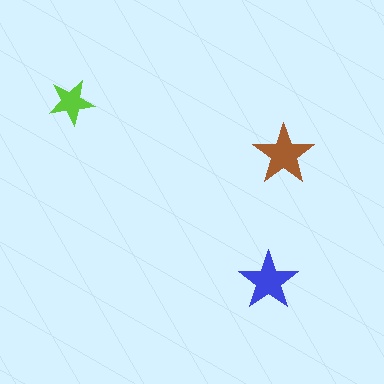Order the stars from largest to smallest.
the brown one, the blue one, the lime one.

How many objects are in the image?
There are 3 objects in the image.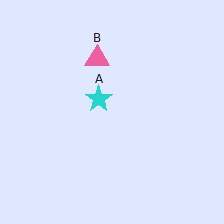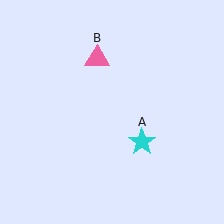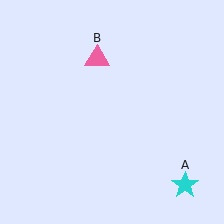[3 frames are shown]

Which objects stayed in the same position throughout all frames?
Pink triangle (object B) remained stationary.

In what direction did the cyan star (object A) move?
The cyan star (object A) moved down and to the right.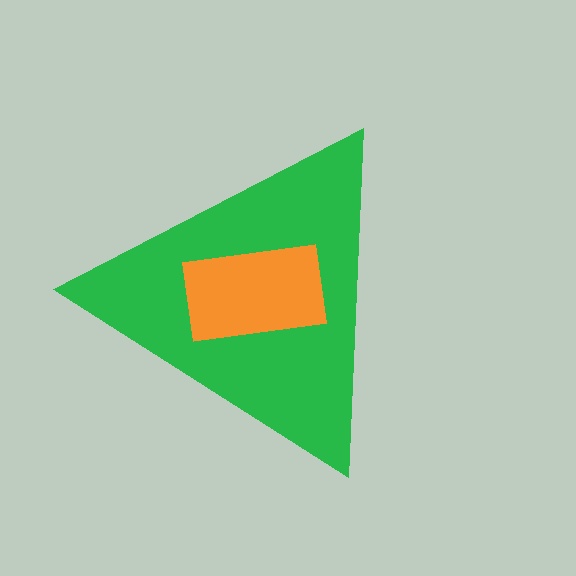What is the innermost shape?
The orange rectangle.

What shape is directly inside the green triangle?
The orange rectangle.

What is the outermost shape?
The green triangle.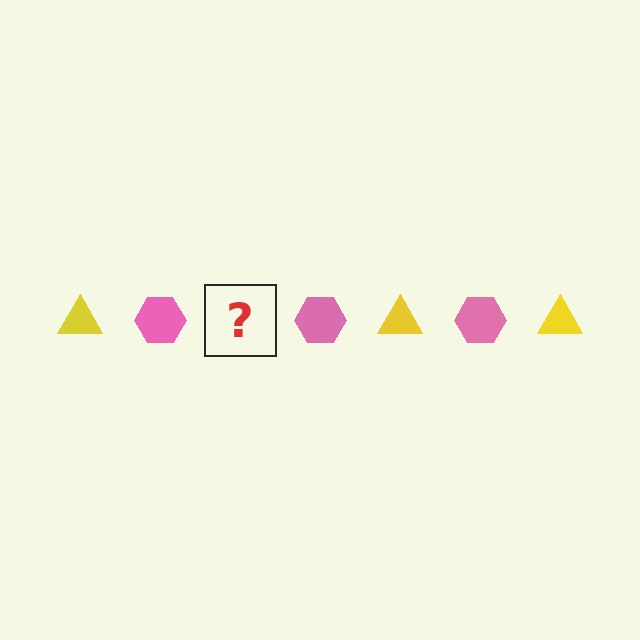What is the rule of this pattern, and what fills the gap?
The rule is that the pattern alternates between yellow triangle and pink hexagon. The gap should be filled with a yellow triangle.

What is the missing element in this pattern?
The missing element is a yellow triangle.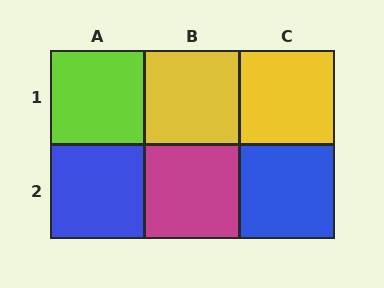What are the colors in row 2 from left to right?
Blue, magenta, blue.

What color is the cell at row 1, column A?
Lime.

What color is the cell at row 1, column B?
Yellow.